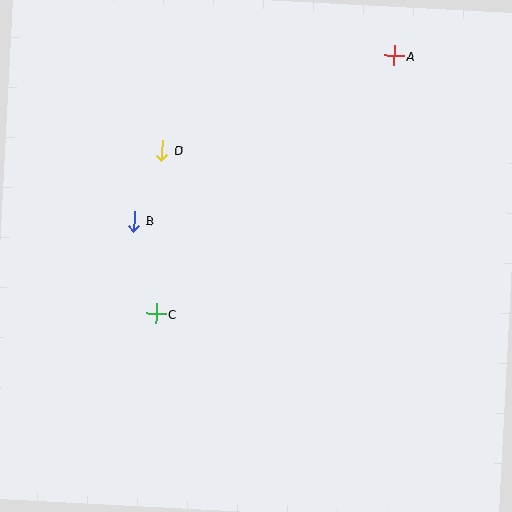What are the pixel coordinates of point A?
Point A is at (394, 56).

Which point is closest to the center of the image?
Point C at (156, 314) is closest to the center.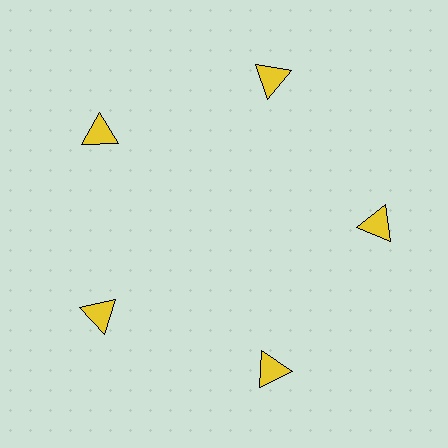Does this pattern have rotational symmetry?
Yes, this pattern has 5-fold rotational symmetry. It looks the same after rotating 72 degrees around the center.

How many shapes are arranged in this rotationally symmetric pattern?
There are 5 shapes, arranged in 5 groups of 1.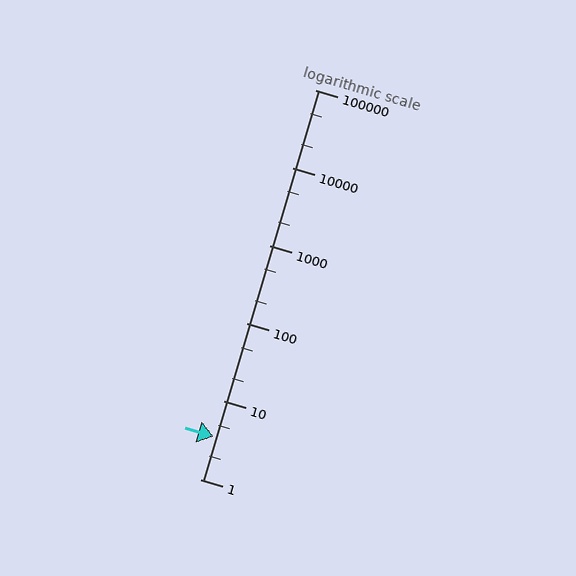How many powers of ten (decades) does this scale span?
The scale spans 5 decades, from 1 to 100000.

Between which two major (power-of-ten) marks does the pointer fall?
The pointer is between 1 and 10.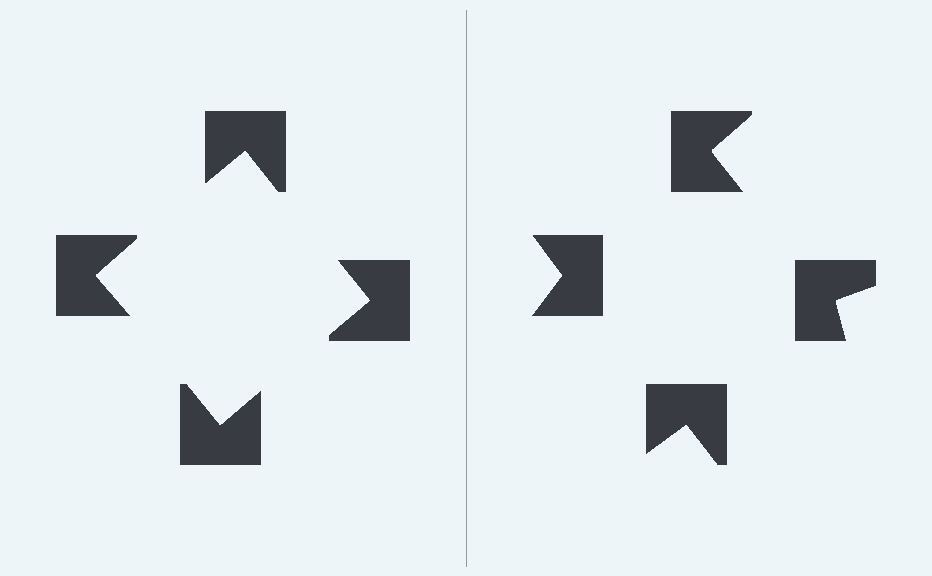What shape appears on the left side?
An illusory square.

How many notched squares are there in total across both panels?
8 — 4 on each side.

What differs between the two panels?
The notched squares are positioned identically on both sides; only the wedge orientations differ. On the left they align to a square; on the right they are misaligned.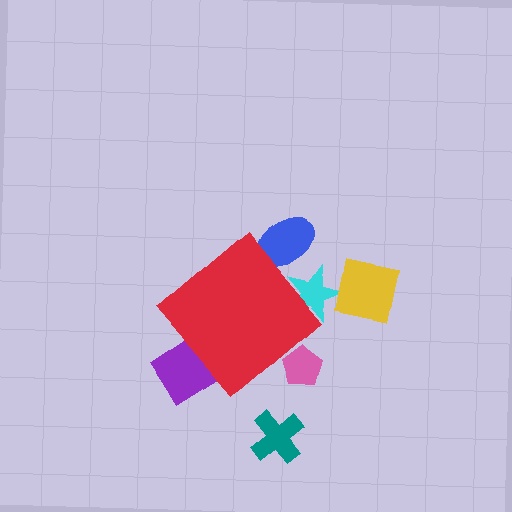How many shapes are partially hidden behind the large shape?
4 shapes are partially hidden.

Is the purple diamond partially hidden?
Yes, the purple diamond is partially hidden behind the red diamond.